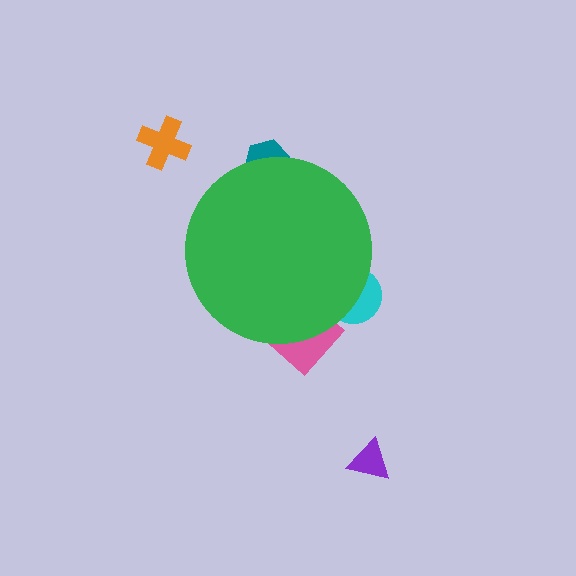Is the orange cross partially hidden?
No, the orange cross is fully visible.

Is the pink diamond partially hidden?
Yes, the pink diamond is partially hidden behind the green circle.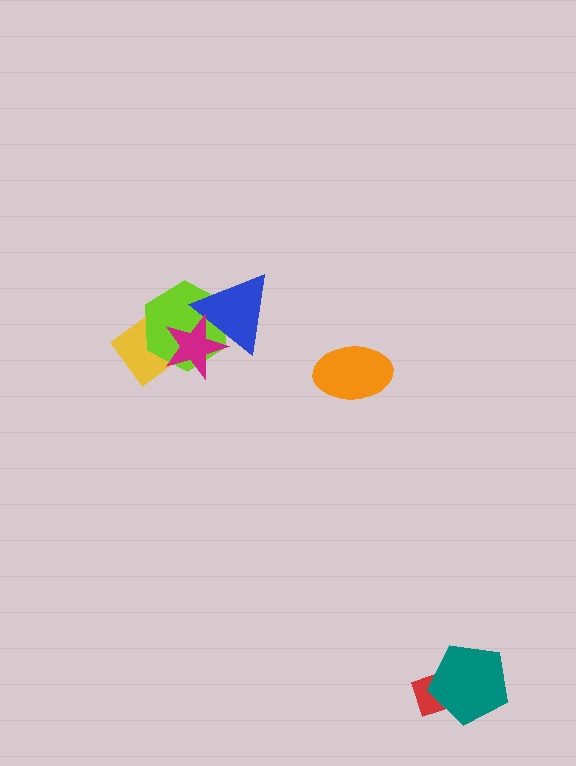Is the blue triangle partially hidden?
Yes, it is partially covered by another shape.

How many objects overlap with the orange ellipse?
0 objects overlap with the orange ellipse.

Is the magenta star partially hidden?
No, no other shape covers it.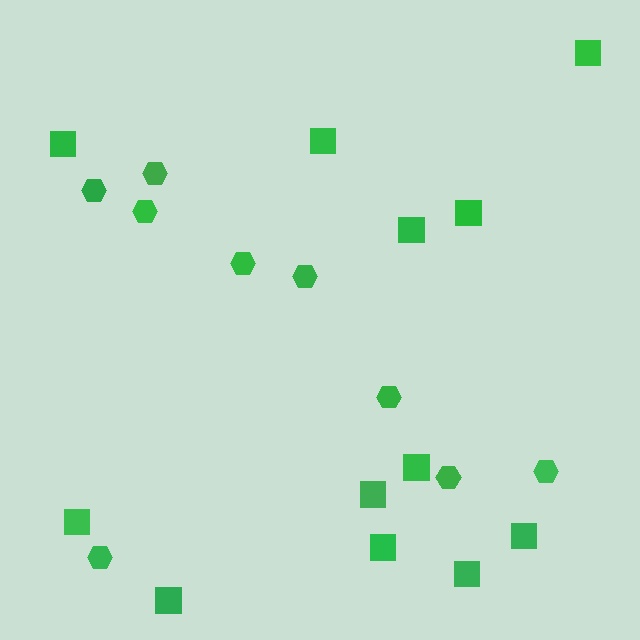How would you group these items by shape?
There are 2 groups: one group of hexagons (9) and one group of squares (12).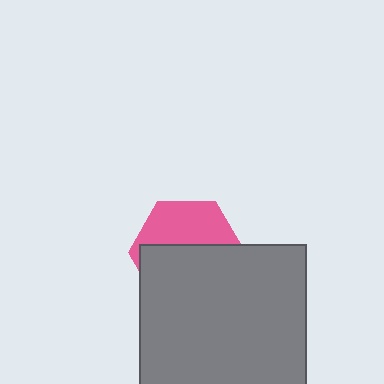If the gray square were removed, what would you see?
You would see the complete pink hexagon.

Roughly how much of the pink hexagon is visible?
A small part of it is visible (roughly 41%).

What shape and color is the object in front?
The object in front is a gray square.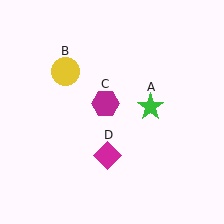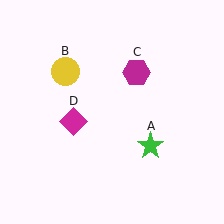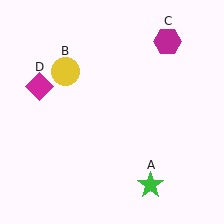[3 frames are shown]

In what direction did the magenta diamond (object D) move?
The magenta diamond (object D) moved up and to the left.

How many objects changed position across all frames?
3 objects changed position: green star (object A), magenta hexagon (object C), magenta diamond (object D).